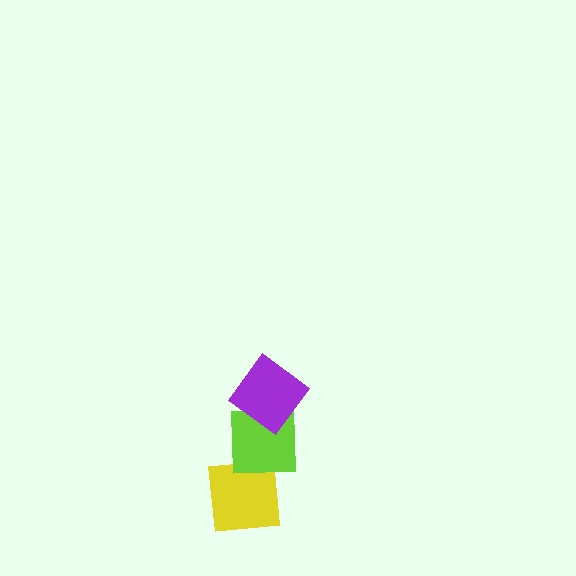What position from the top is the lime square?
The lime square is 2nd from the top.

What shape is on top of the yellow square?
The lime square is on top of the yellow square.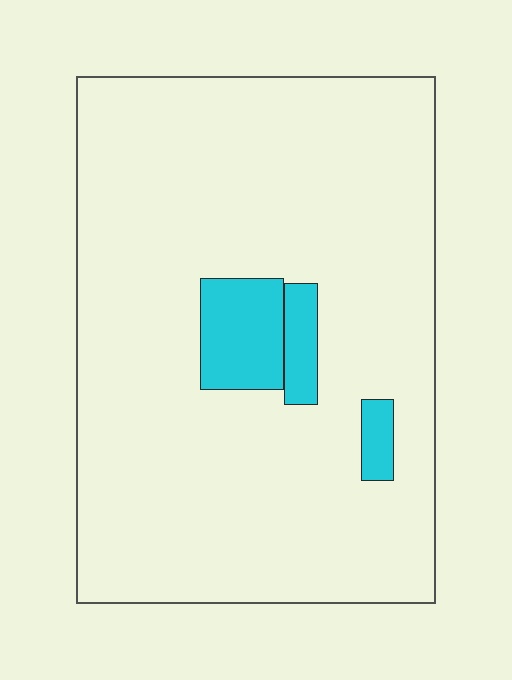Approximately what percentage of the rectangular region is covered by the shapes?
Approximately 10%.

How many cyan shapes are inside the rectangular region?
3.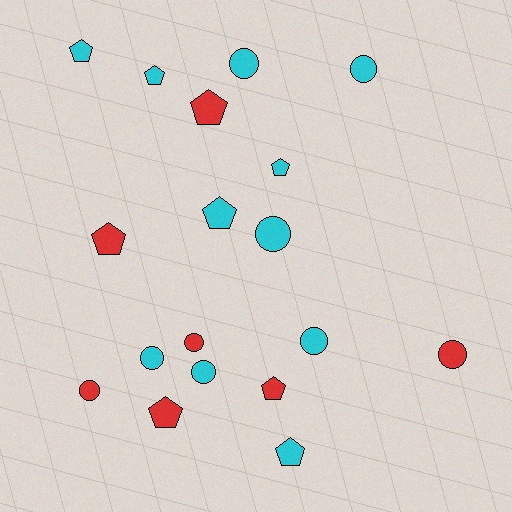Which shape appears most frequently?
Circle, with 9 objects.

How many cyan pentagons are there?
There are 5 cyan pentagons.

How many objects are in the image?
There are 18 objects.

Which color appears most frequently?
Cyan, with 11 objects.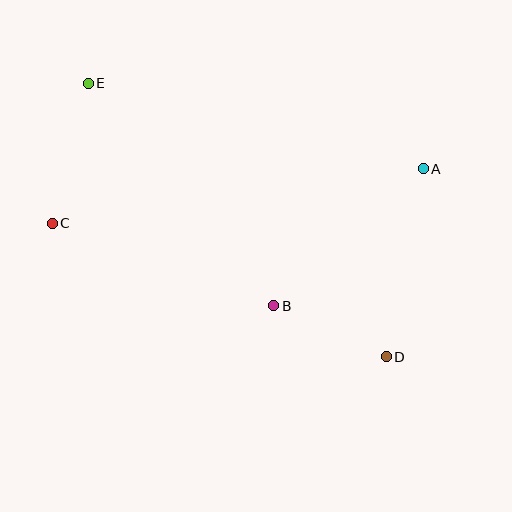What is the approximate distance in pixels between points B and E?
The distance between B and E is approximately 290 pixels.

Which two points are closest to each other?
Points B and D are closest to each other.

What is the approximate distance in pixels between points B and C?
The distance between B and C is approximately 237 pixels.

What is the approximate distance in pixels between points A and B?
The distance between A and B is approximately 203 pixels.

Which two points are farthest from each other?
Points D and E are farthest from each other.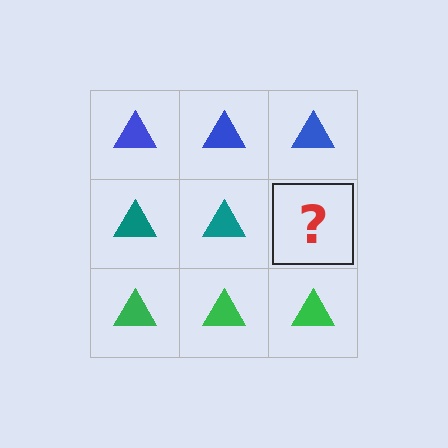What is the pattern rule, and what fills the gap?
The rule is that each row has a consistent color. The gap should be filled with a teal triangle.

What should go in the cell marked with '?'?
The missing cell should contain a teal triangle.